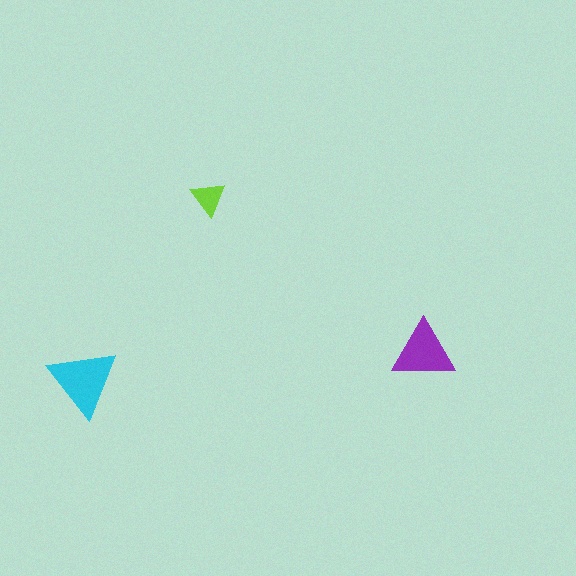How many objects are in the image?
There are 3 objects in the image.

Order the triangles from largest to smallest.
the cyan one, the purple one, the lime one.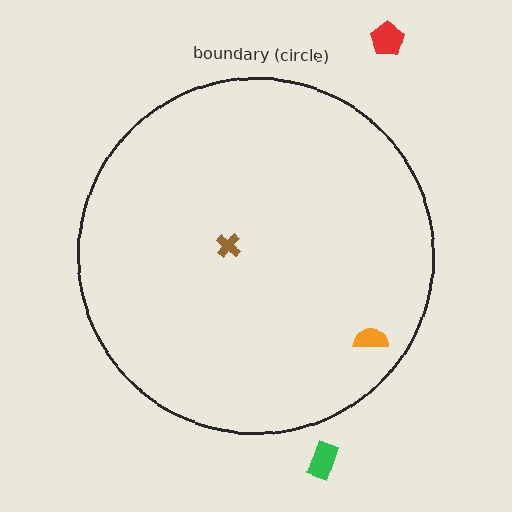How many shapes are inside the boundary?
2 inside, 2 outside.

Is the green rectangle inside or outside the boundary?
Outside.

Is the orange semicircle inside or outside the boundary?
Inside.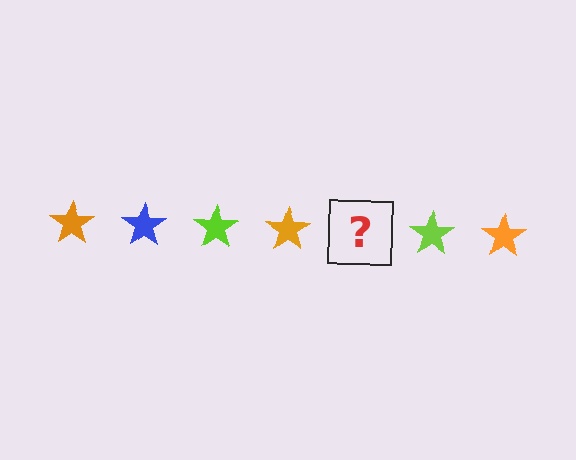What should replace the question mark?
The question mark should be replaced with a blue star.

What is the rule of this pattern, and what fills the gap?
The rule is that the pattern cycles through orange, blue, lime stars. The gap should be filled with a blue star.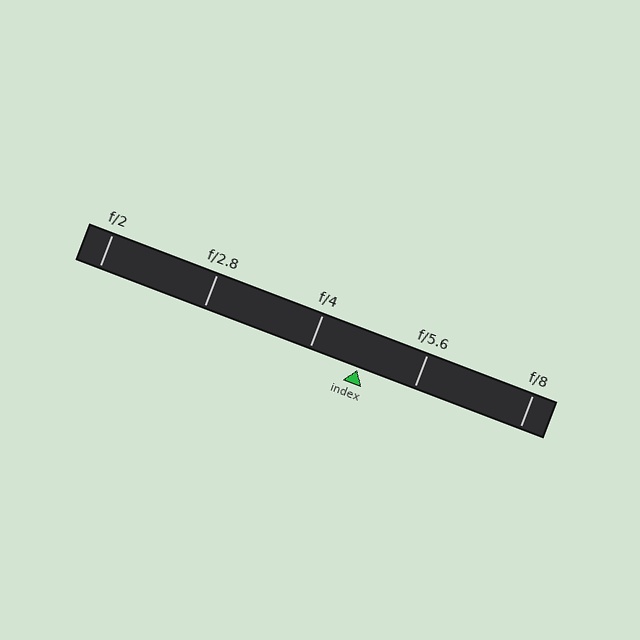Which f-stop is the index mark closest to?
The index mark is closest to f/4.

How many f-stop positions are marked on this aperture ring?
There are 5 f-stop positions marked.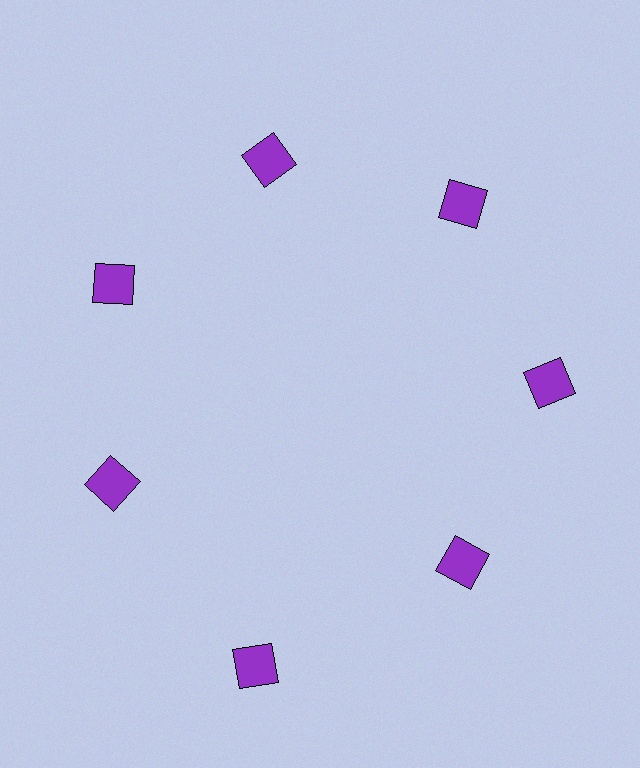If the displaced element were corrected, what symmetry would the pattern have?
It would have 7-fold rotational symmetry — the pattern would map onto itself every 51 degrees.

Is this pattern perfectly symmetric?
No. The 7 purple squares are arranged in a ring, but one element near the 6 o'clock position is pushed outward from the center, breaking the 7-fold rotational symmetry.